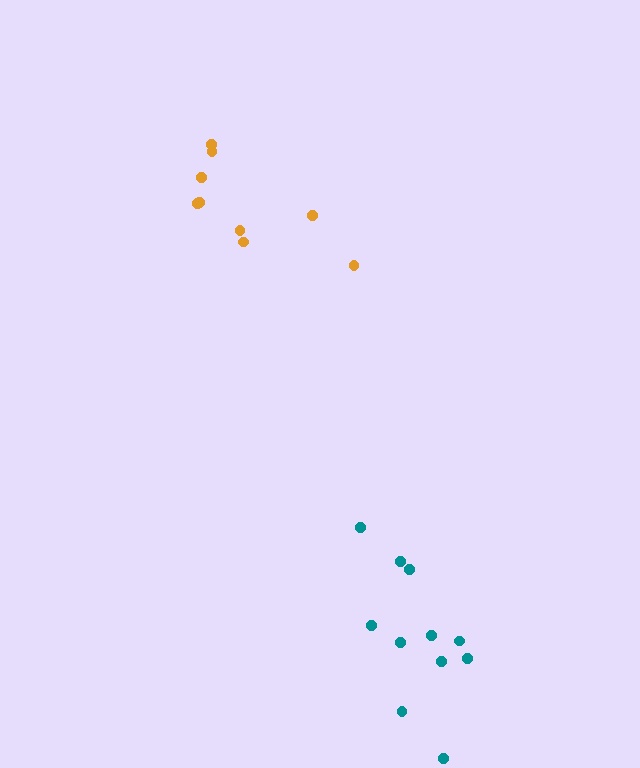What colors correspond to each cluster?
The clusters are colored: orange, teal.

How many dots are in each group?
Group 1: 9 dots, Group 2: 11 dots (20 total).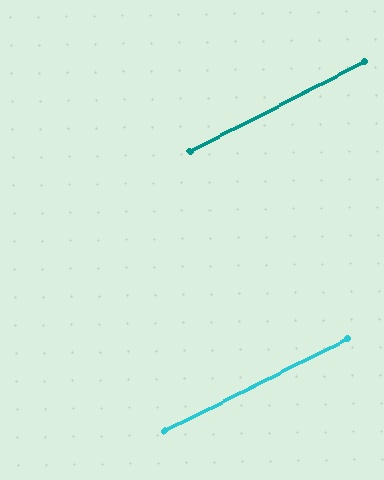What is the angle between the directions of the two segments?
Approximately 1 degree.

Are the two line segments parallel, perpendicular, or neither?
Parallel — their directions differ by only 0.6°.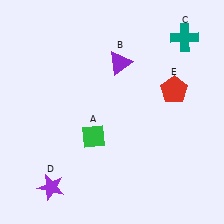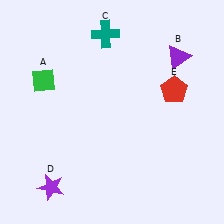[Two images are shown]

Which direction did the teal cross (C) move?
The teal cross (C) moved left.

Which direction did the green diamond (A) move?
The green diamond (A) moved up.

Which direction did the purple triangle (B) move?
The purple triangle (B) moved right.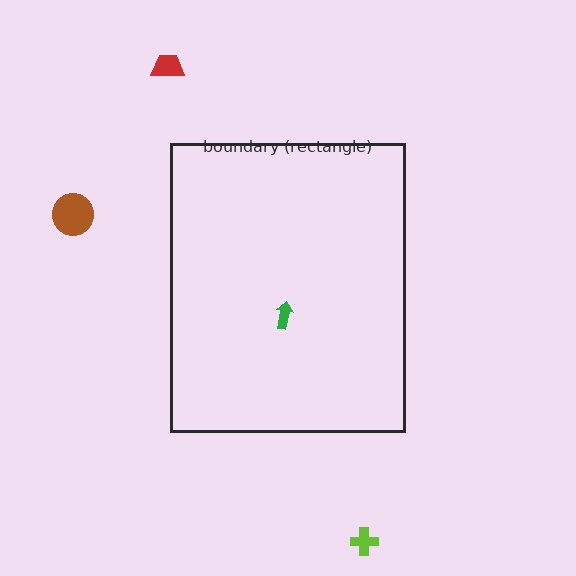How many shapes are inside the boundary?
1 inside, 3 outside.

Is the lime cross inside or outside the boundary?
Outside.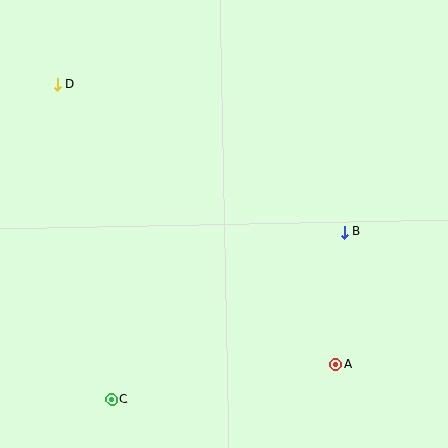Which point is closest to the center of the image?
Point B at (344, 232) is closest to the center.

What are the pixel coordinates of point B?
Point B is at (344, 232).